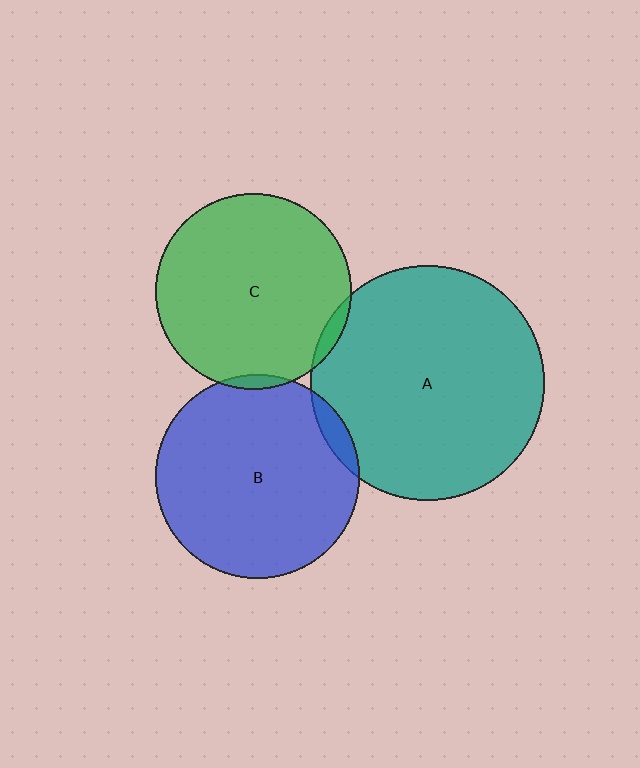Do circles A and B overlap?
Yes.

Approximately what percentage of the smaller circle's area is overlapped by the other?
Approximately 5%.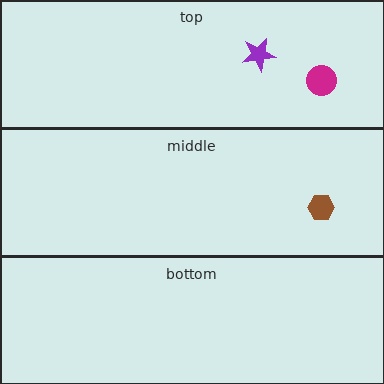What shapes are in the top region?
The magenta circle, the purple star.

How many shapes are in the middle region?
1.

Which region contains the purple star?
The top region.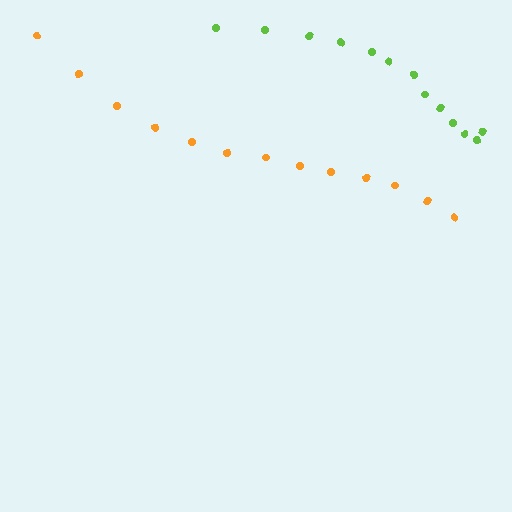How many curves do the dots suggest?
There are 2 distinct paths.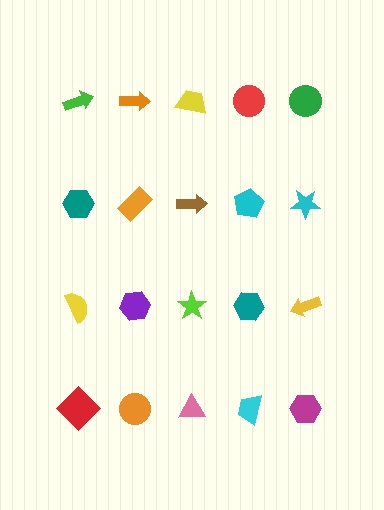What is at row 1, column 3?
A yellow trapezoid.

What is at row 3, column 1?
A yellow semicircle.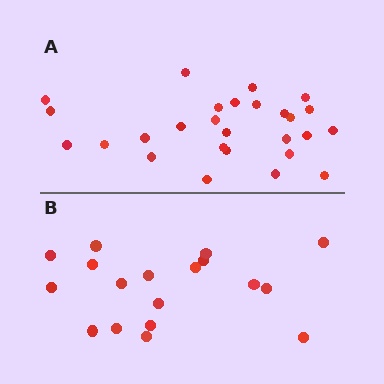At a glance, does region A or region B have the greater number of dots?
Region A (the top region) has more dots.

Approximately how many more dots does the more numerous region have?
Region A has roughly 8 or so more dots than region B.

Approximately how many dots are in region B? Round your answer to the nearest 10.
About 20 dots. (The exact count is 18, which rounds to 20.)